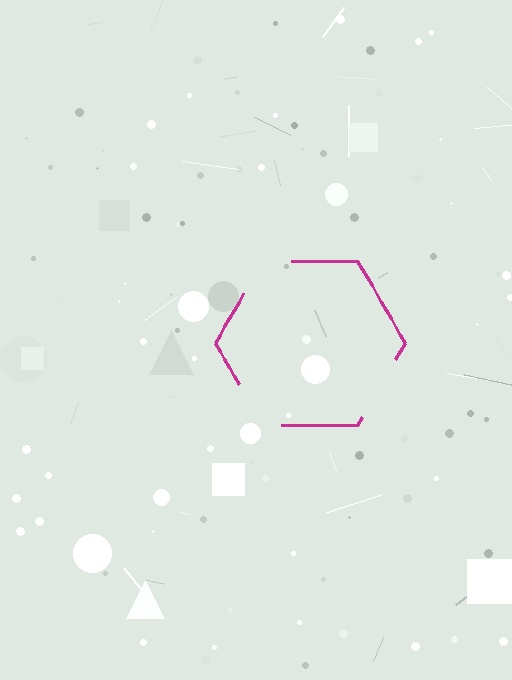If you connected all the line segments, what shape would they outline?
They would outline a hexagon.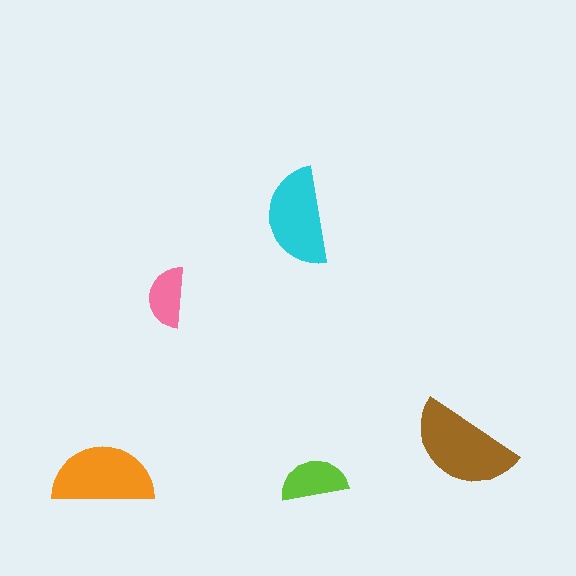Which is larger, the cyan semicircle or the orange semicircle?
The orange one.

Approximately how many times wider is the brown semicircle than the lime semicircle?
About 1.5 times wider.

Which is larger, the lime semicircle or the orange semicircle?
The orange one.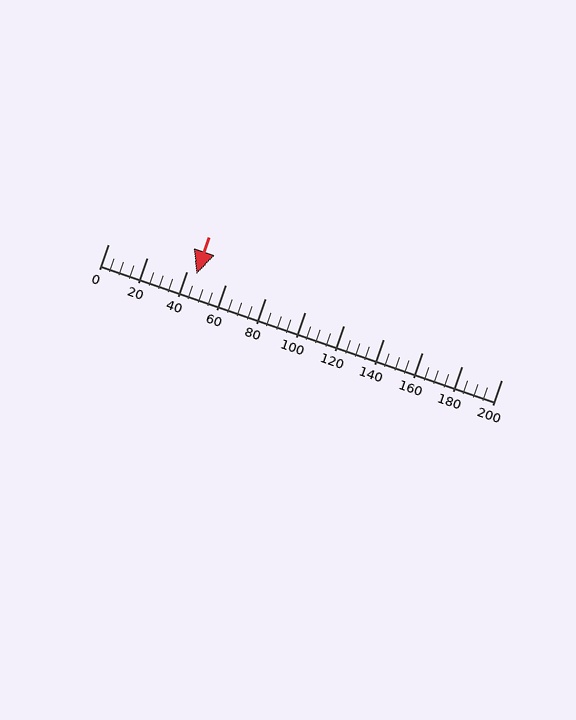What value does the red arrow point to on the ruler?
The red arrow points to approximately 45.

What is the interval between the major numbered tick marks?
The major tick marks are spaced 20 units apart.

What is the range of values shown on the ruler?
The ruler shows values from 0 to 200.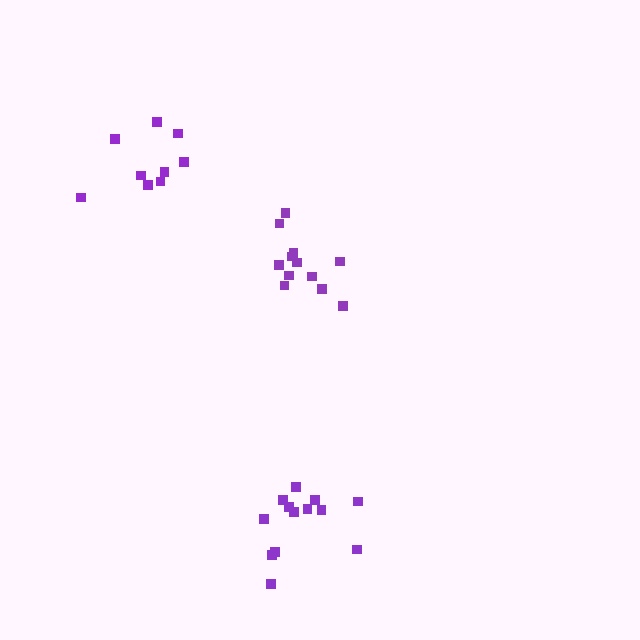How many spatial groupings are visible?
There are 3 spatial groupings.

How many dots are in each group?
Group 1: 9 dots, Group 2: 13 dots, Group 3: 12 dots (34 total).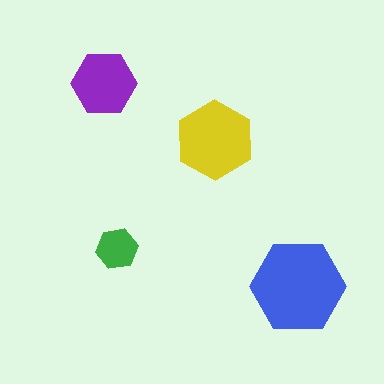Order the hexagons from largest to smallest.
the blue one, the yellow one, the purple one, the green one.